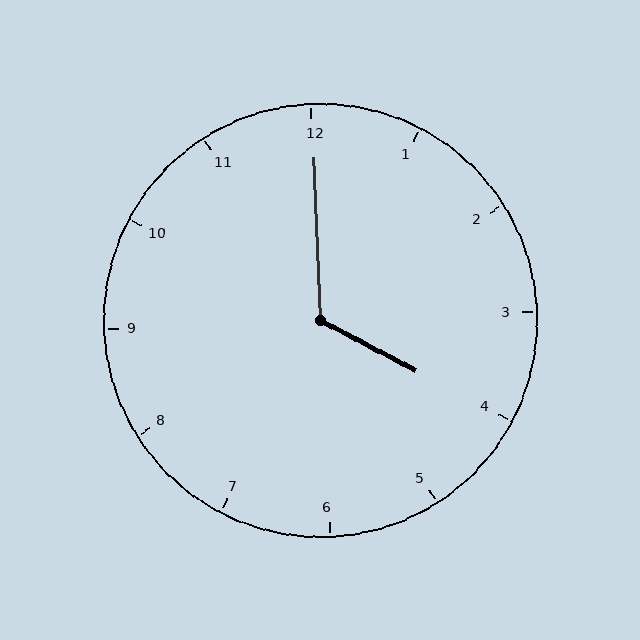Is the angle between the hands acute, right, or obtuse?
It is obtuse.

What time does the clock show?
4:00.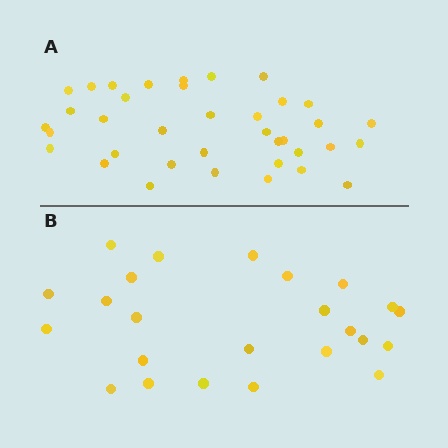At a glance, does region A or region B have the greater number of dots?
Region A (the top region) has more dots.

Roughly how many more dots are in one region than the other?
Region A has approximately 15 more dots than region B.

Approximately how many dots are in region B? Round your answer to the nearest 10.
About 20 dots. (The exact count is 24, which rounds to 20.)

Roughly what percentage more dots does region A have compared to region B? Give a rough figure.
About 55% more.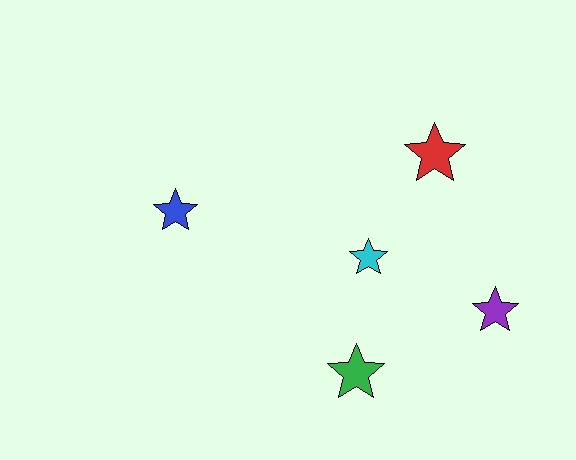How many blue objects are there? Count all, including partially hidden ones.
There is 1 blue object.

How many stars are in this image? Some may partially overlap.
There are 5 stars.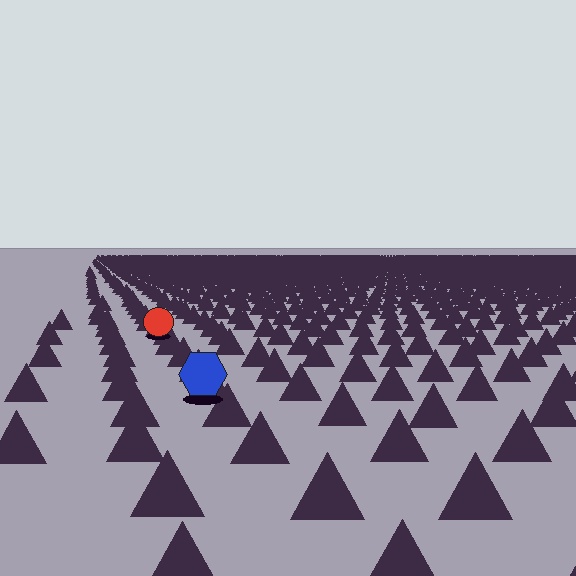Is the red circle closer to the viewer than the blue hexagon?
No. The blue hexagon is closer — you can tell from the texture gradient: the ground texture is coarser near it.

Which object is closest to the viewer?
The blue hexagon is closest. The texture marks near it are larger and more spread out.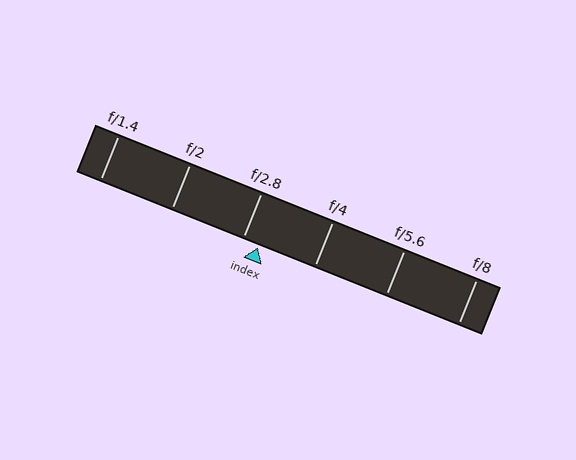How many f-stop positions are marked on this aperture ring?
There are 6 f-stop positions marked.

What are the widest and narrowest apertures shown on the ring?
The widest aperture shown is f/1.4 and the narrowest is f/8.